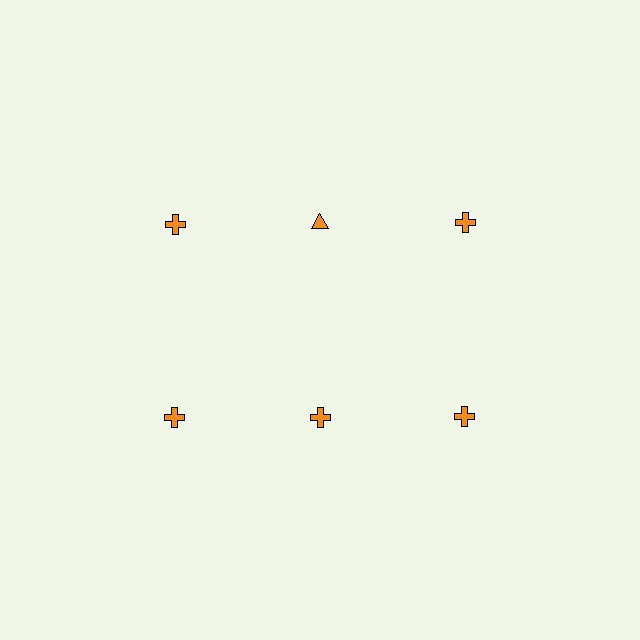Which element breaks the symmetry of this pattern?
The orange triangle in the top row, second from left column breaks the symmetry. All other shapes are orange crosses.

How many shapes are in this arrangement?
There are 6 shapes arranged in a grid pattern.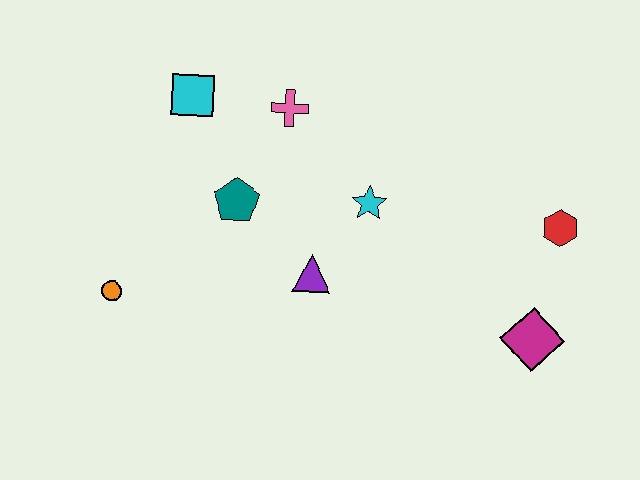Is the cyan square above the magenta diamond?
Yes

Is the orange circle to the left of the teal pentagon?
Yes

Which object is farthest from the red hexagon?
The orange circle is farthest from the red hexagon.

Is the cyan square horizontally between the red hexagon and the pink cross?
No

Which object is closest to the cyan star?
The purple triangle is closest to the cyan star.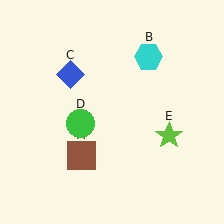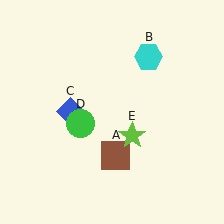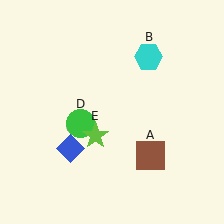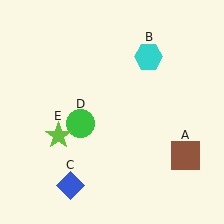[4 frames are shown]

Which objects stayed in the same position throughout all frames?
Cyan hexagon (object B) and green circle (object D) remained stationary.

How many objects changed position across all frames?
3 objects changed position: brown square (object A), blue diamond (object C), lime star (object E).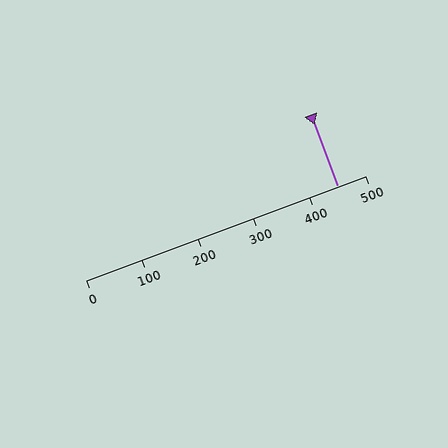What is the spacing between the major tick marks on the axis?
The major ticks are spaced 100 apart.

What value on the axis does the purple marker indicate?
The marker indicates approximately 450.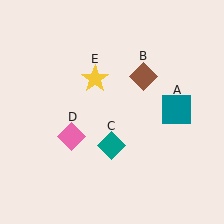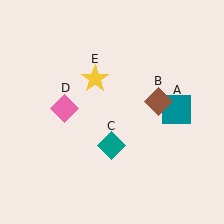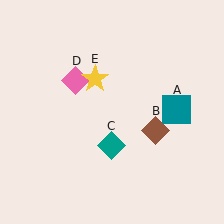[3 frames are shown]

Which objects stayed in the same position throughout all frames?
Teal square (object A) and teal diamond (object C) and yellow star (object E) remained stationary.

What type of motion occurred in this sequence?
The brown diamond (object B), pink diamond (object D) rotated clockwise around the center of the scene.